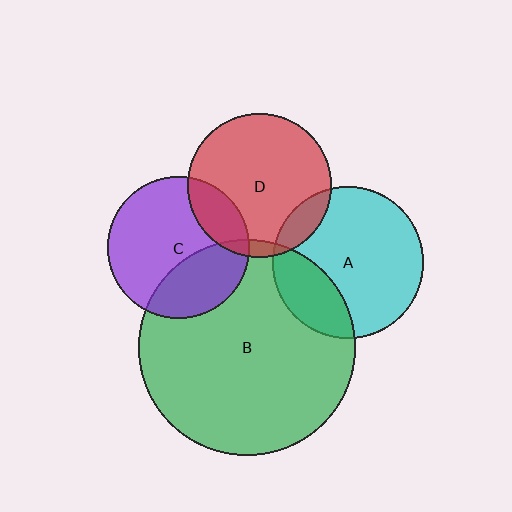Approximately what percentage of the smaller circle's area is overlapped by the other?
Approximately 10%.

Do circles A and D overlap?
Yes.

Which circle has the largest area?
Circle B (green).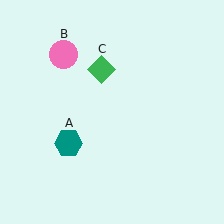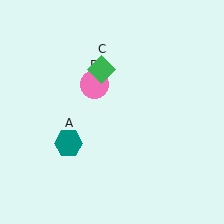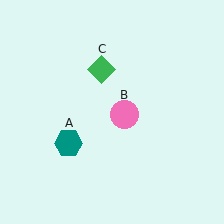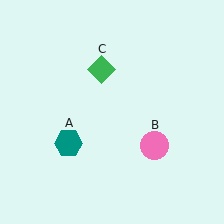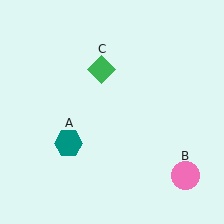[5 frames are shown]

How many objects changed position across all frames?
1 object changed position: pink circle (object B).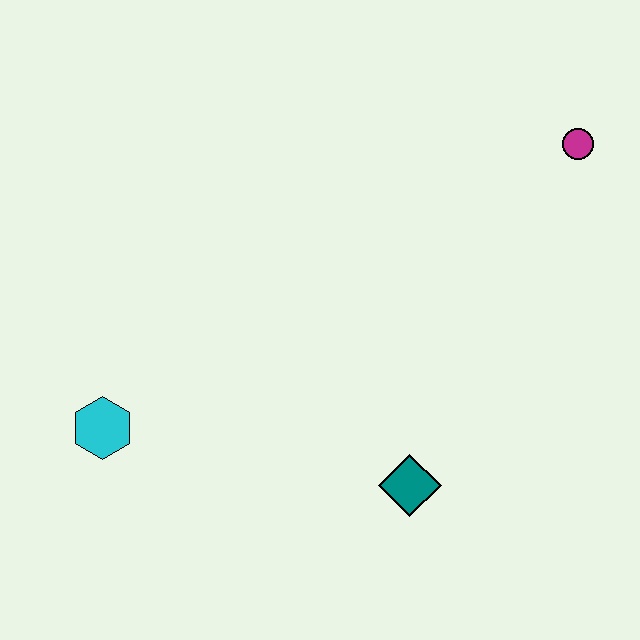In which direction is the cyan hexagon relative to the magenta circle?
The cyan hexagon is to the left of the magenta circle.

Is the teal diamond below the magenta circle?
Yes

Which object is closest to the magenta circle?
The teal diamond is closest to the magenta circle.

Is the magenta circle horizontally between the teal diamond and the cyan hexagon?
No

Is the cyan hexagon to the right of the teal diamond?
No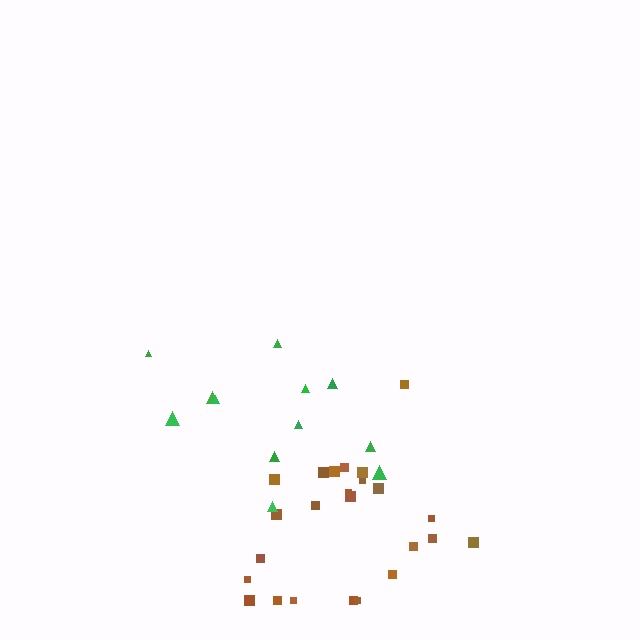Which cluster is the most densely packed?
Brown.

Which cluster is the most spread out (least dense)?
Green.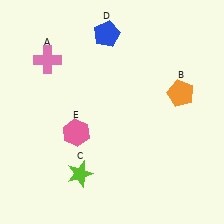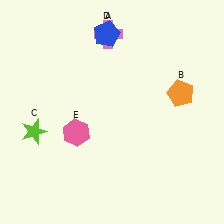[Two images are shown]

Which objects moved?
The objects that moved are: the pink cross (A), the lime star (C).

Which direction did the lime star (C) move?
The lime star (C) moved left.